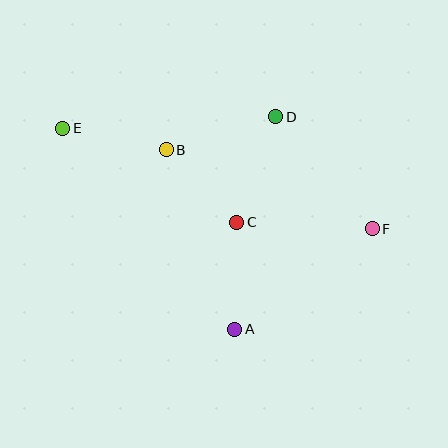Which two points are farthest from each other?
Points E and F are farthest from each other.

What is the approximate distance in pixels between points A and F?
The distance between A and F is approximately 170 pixels.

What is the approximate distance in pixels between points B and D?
The distance between B and D is approximately 115 pixels.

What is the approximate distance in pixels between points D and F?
The distance between D and F is approximately 148 pixels.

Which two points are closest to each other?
Points B and C are closest to each other.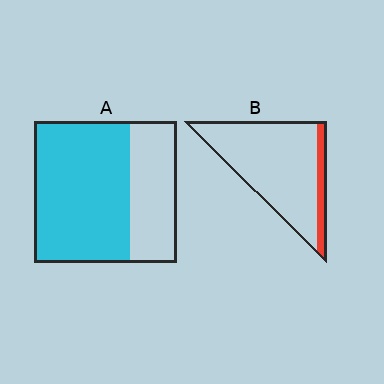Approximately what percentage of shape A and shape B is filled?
A is approximately 65% and B is approximately 15%.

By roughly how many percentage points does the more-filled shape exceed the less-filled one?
By roughly 55 percentage points (A over B).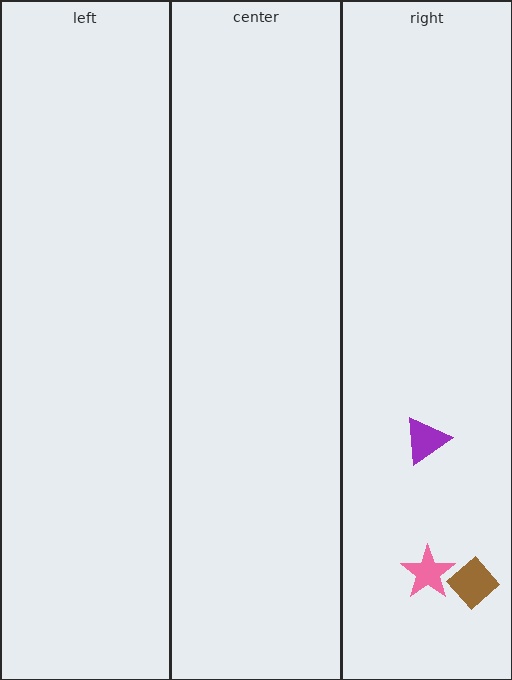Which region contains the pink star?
The right region.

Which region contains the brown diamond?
The right region.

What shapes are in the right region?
The purple triangle, the brown diamond, the pink star.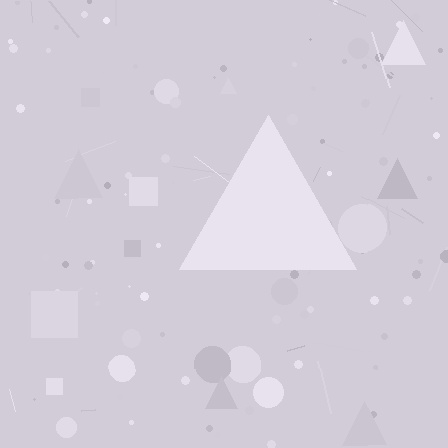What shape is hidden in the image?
A triangle is hidden in the image.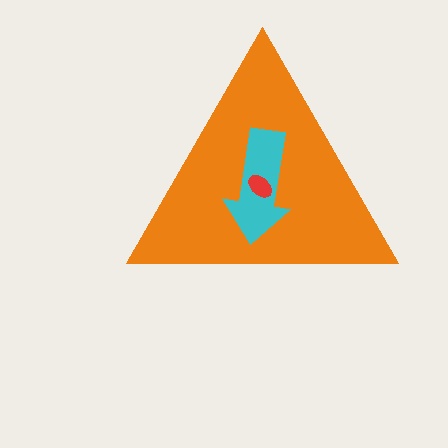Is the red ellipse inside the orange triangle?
Yes.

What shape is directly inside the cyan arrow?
The red ellipse.